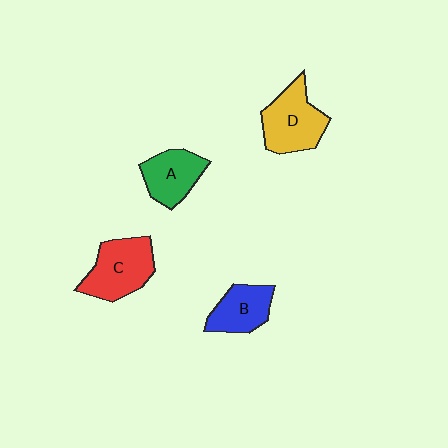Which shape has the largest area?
Shape C (red).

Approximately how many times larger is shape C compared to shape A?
Approximately 1.3 times.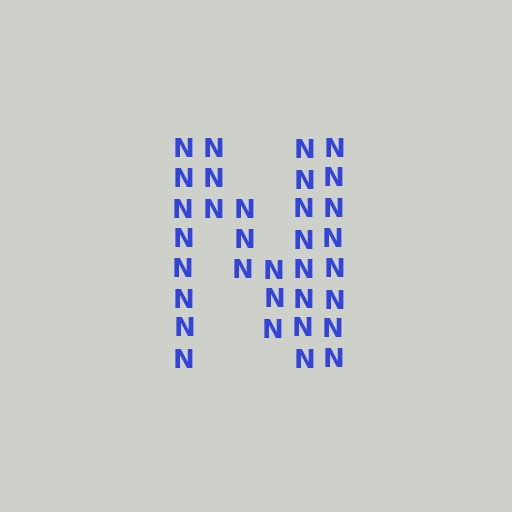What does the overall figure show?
The overall figure shows the letter N.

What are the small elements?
The small elements are letter N's.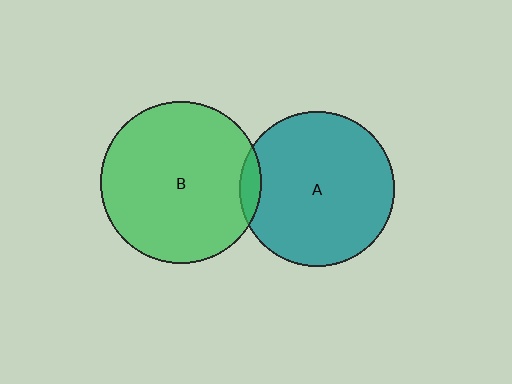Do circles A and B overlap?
Yes.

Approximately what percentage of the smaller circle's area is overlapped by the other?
Approximately 5%.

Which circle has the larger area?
Circle B (green).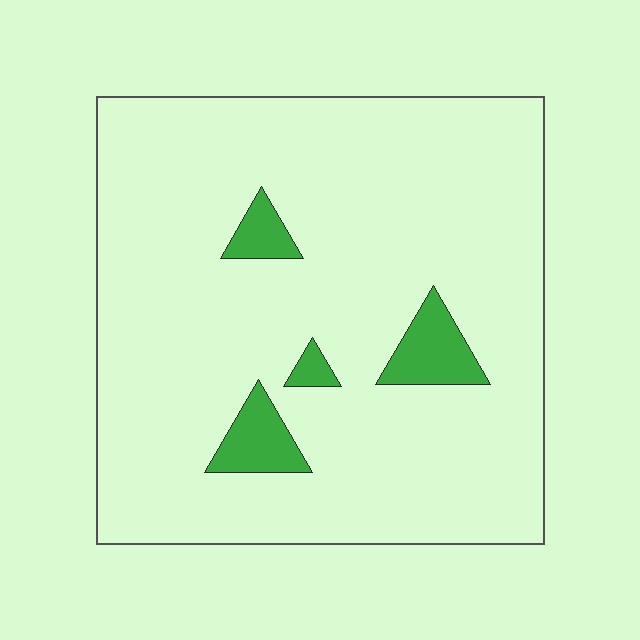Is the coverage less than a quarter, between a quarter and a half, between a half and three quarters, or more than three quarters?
Less than a quarter.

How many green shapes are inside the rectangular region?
4.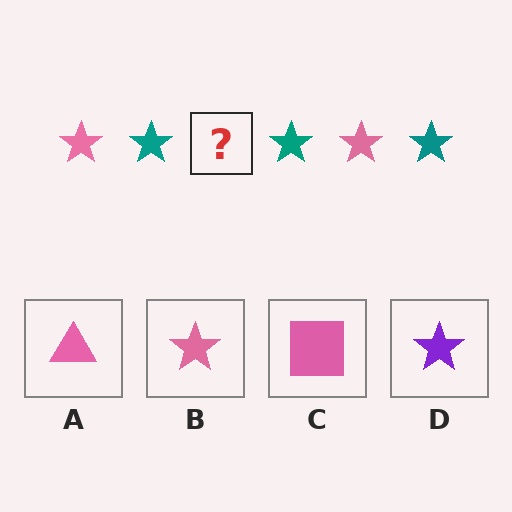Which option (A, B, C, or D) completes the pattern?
B.